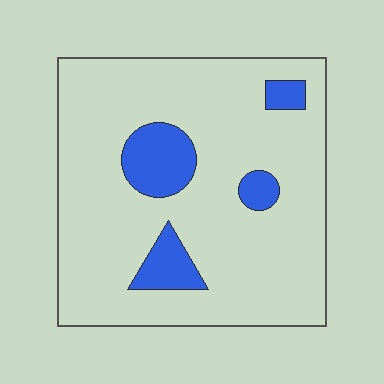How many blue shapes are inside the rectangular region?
4.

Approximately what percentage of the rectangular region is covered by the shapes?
Approximately 15%.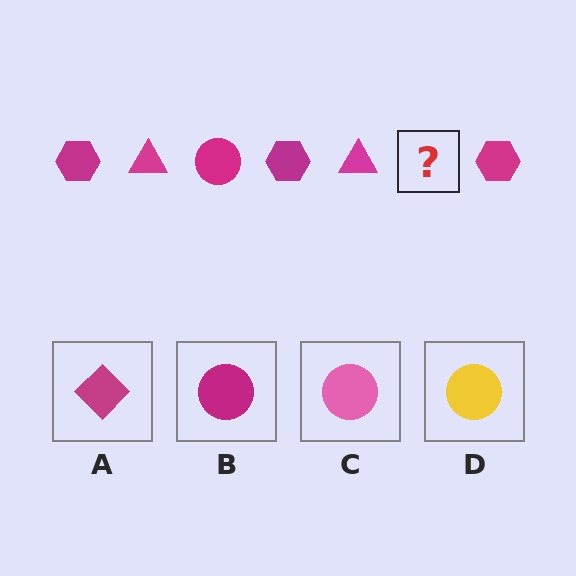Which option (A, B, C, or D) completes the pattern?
B.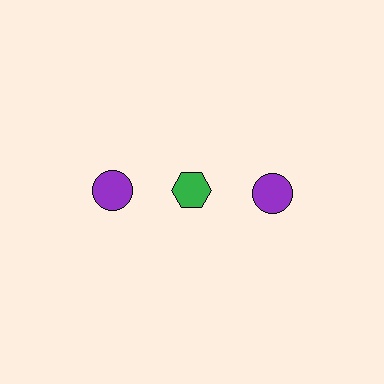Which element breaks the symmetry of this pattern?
The green hexagon in the top row, second from left column breaks the symmetry. All other shapes are purple circles.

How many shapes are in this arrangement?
There are 3 shapes arranged in a grid pattern.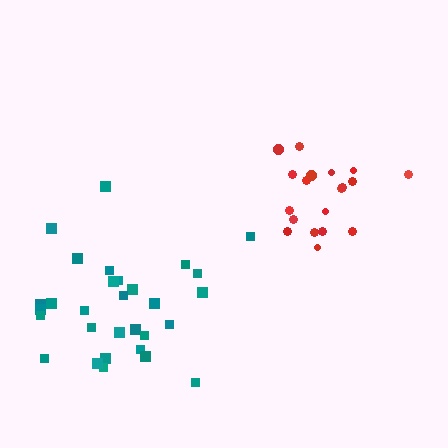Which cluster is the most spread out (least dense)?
Teal.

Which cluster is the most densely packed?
Red.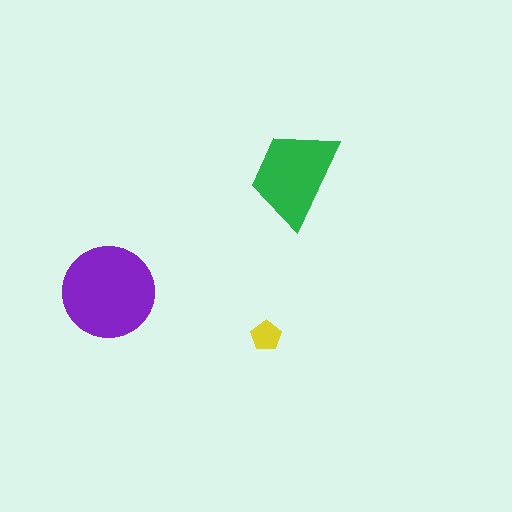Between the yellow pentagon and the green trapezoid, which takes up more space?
The green trapezoid.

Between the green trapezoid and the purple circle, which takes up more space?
The purple circle.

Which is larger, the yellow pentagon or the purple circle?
The purple circle.